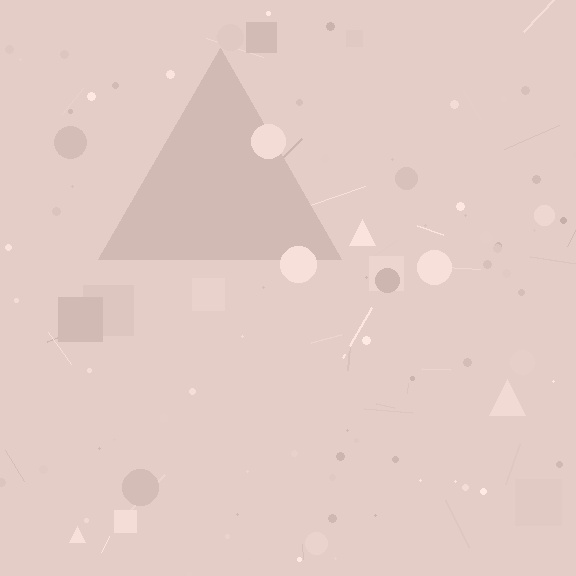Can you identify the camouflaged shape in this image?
The camouflaged shape is a triangle.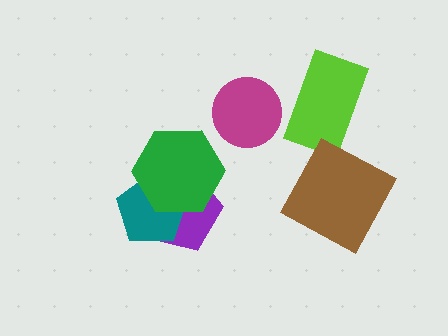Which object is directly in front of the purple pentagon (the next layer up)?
The teal pentagon is directly in front of the purple pentagon.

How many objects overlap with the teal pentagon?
2 objects overlap with the teal pentagon.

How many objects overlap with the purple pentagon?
2 objects overlap with the purple pentagon.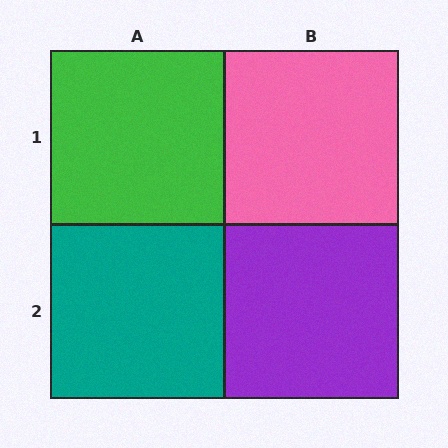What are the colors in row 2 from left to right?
Teal, purple.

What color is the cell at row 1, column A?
Green.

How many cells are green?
1 cell is green.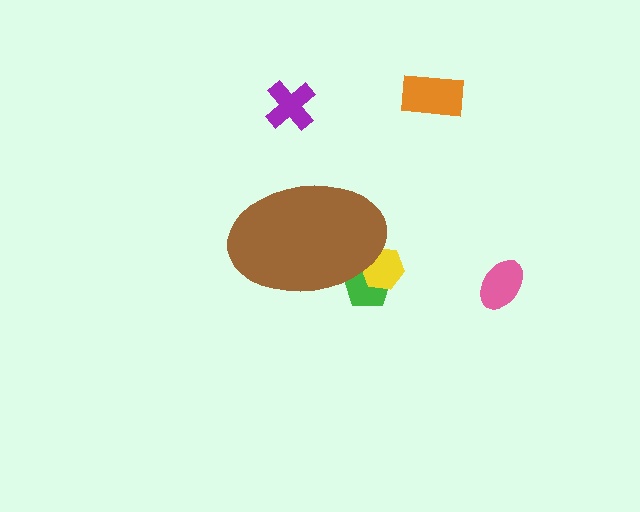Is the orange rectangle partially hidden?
No, the orange rectangle is fully visible.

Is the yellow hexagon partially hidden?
Yes, the yellow hexagon is partially hidden behind the brown ellipse.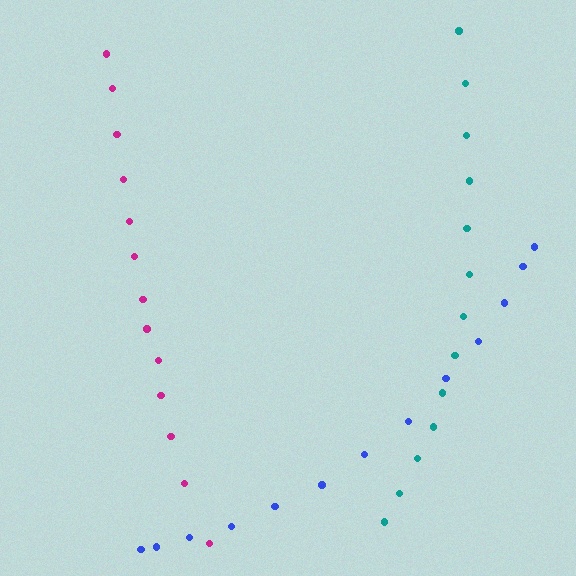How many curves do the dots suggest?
There are 3 distinct paths.